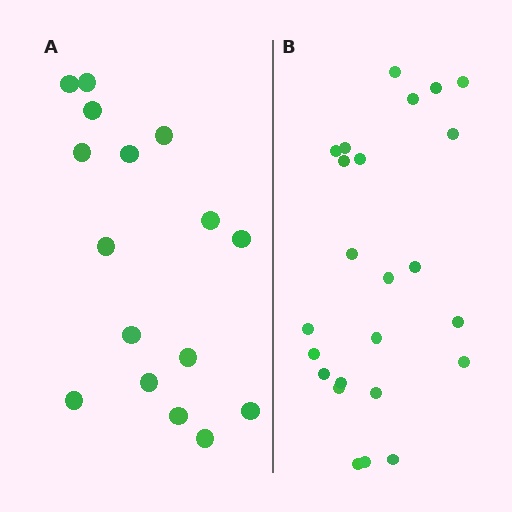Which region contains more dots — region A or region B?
Region B (the right region) has more dots.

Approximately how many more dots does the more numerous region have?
Region B has roughly 8 or so more dots than region A.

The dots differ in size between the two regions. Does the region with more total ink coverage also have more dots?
No. Region A has more total ink coverage because its dots are larger, but region B actually contains more individual dots. Total area can be misleading — the number of items is what matters here.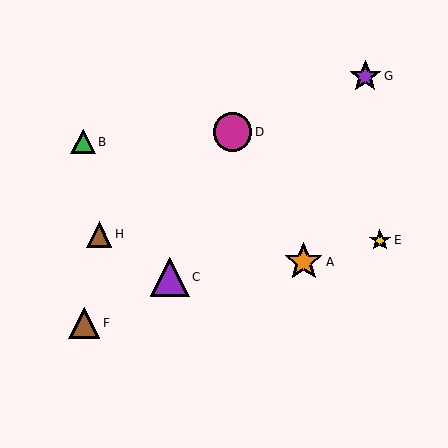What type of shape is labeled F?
Shape F is a brown triangle.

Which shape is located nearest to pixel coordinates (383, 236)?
The yellow star (labeled E) at (380, 240) is nearest to that location.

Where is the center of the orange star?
The center of the orange star is at (304, 262).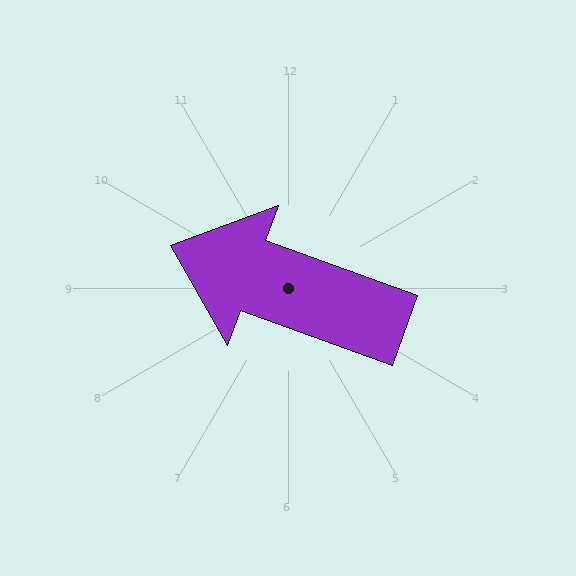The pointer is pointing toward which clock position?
Roughly 10 o'clock.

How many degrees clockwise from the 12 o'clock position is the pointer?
Approximately 290 degrees.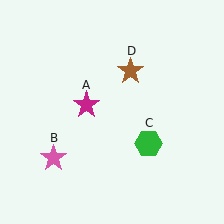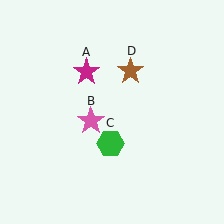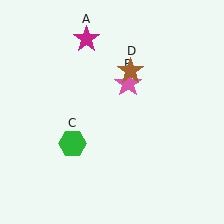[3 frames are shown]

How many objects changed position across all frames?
3 objects changed position: magenta star (object A), pink star (object B), green hexagon (object C).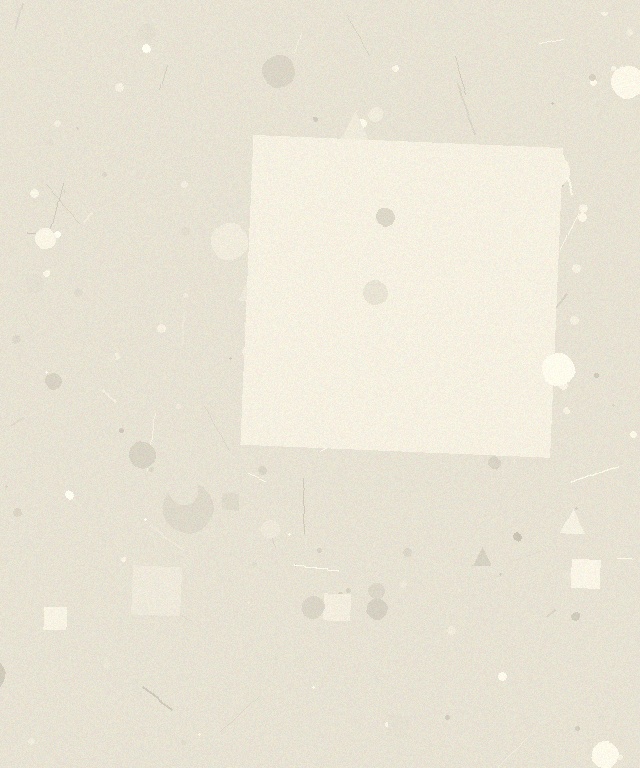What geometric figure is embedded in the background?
A square is embedded in the background.